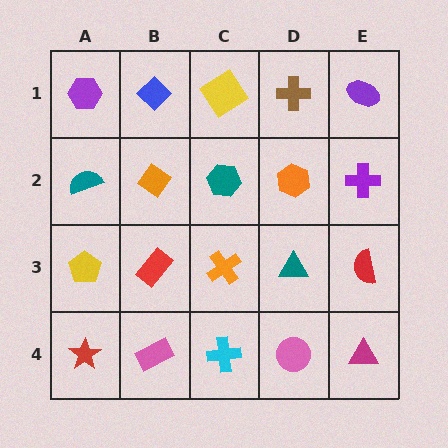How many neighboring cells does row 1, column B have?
3.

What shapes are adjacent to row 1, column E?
A purple cross (row 2, column E), a brown cross (row 1, column D).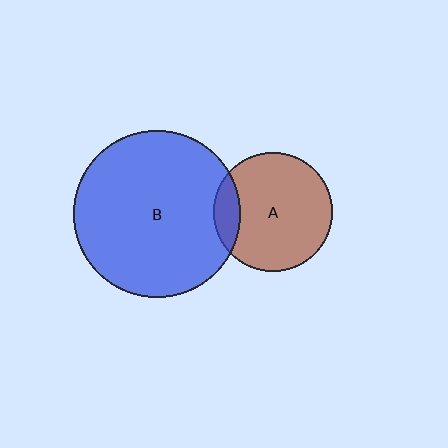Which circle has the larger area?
Circle B (blue).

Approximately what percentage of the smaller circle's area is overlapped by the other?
Approximately 15%.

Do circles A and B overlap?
Yes.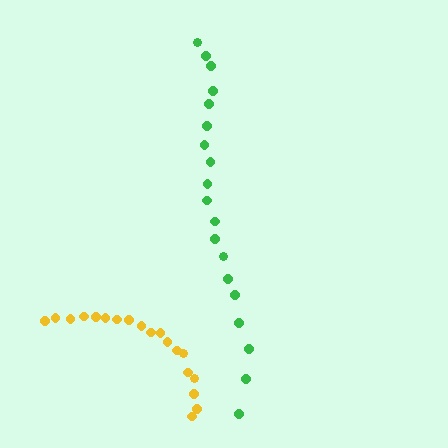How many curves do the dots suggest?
There are 2 distinct paths.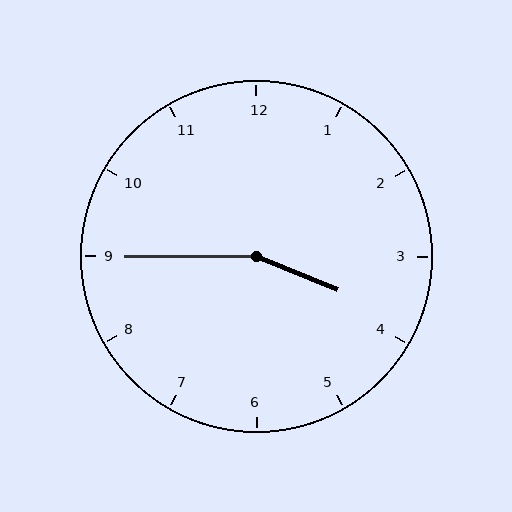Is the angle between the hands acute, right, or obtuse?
It is obtuse.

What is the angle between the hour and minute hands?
Approximately 158 degrees.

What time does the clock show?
3:45.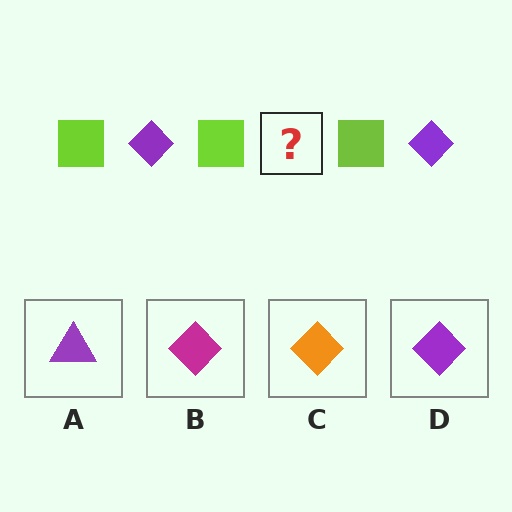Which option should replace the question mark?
Option D.